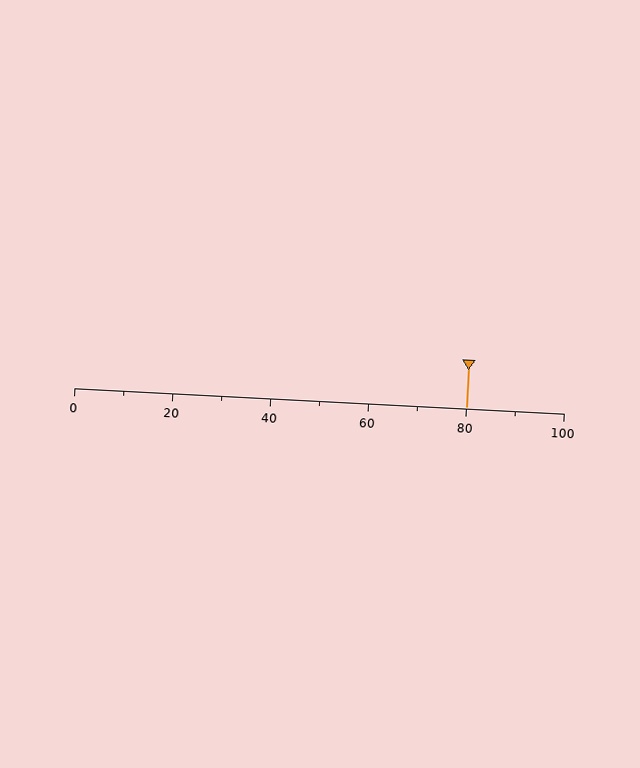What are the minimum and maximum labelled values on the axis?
The axis runs from 0 to 100.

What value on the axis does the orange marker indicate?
The marker indicates approximately 80.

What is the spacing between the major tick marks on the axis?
The major ticks are spaced 20 apart.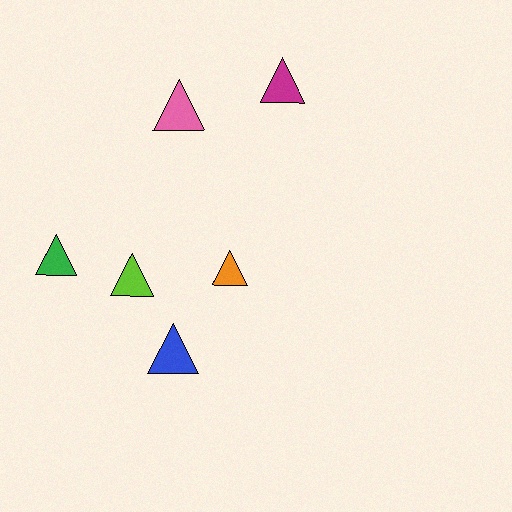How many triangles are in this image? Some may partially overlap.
There are 6 triangles.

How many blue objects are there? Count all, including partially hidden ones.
There is 1 blue object.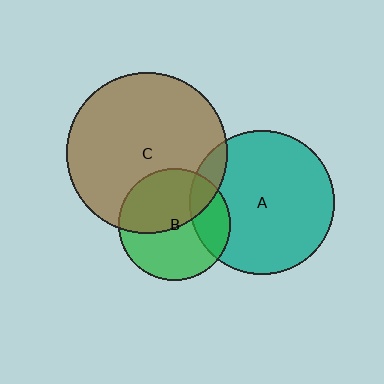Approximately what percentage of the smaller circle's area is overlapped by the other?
Approximately 25%.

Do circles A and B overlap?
Yes.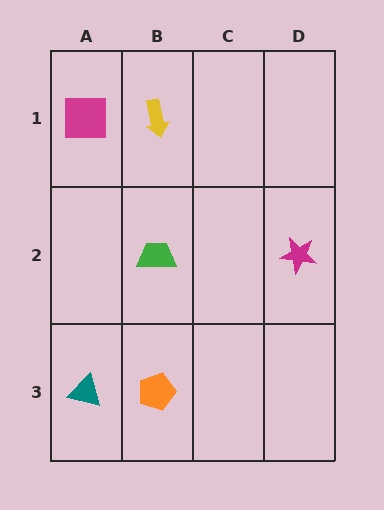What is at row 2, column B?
A green trapezoid.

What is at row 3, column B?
An orange pentagon.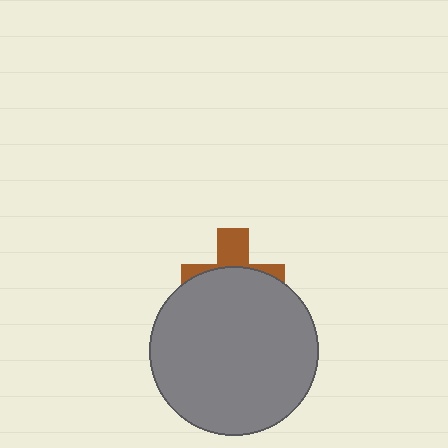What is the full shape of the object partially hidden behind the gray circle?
The partially hidden object is a brown cross.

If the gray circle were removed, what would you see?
You would see the complete brown cross.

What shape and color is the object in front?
The object in front is a gray circle.